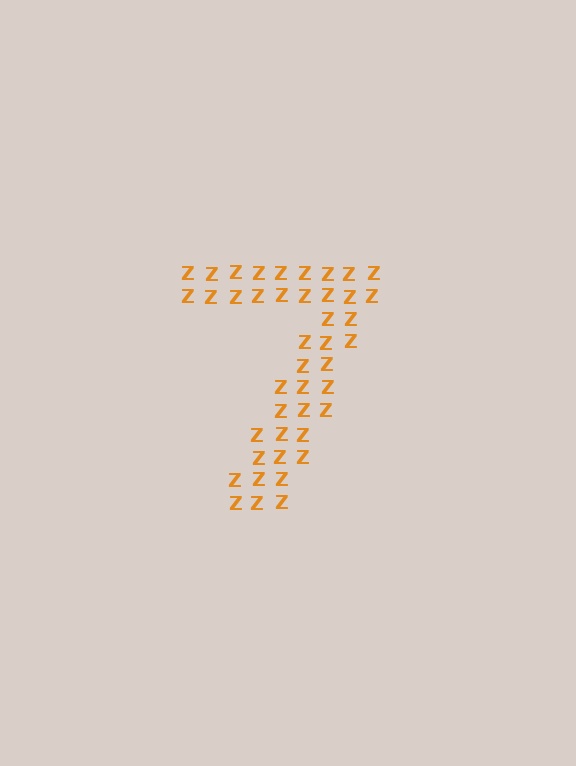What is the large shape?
The large shape is the digit 7.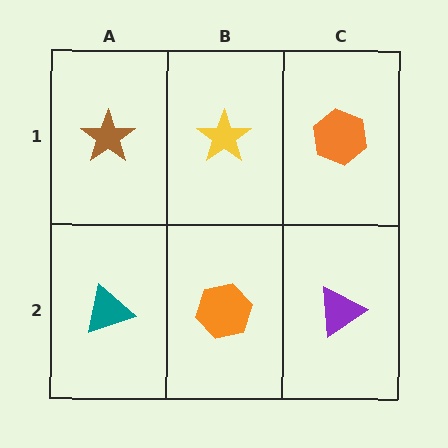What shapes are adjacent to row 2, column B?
A yellow star (row 1, column B), a teal triangle (row 2, column A), a purple triangle (row 2, column C).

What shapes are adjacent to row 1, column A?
A teal triangle (row 2, column A), a yellow star (row 1, column B).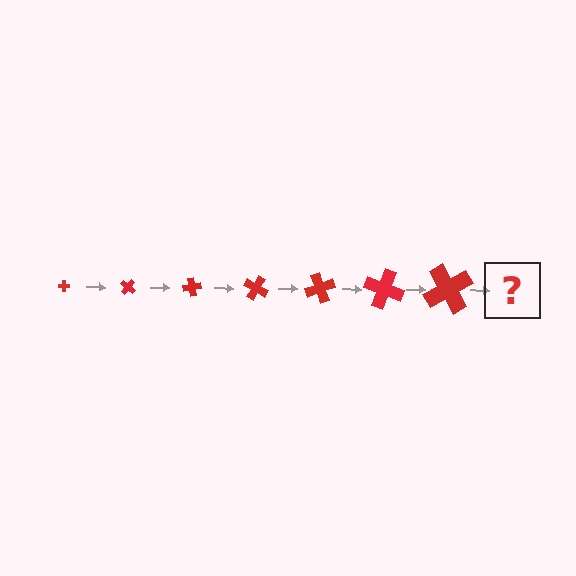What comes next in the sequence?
The next element should be a cross, larger than the previous one and rotated 280 degrees from the start.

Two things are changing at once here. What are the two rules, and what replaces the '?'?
The two rules are that the cross grows larger each step and it rotates 40 degrees each step. The '?' should be a cross, larger than the previous one and rotated 280 degrees from the start.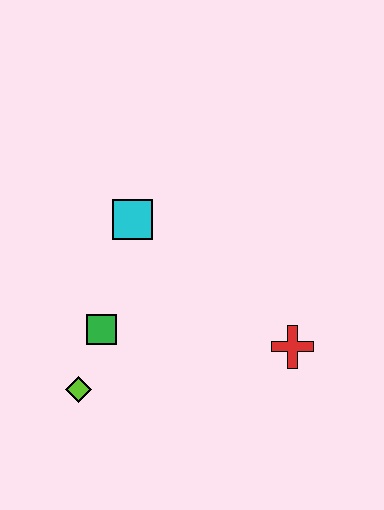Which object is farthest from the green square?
The red cross is farthest from the green square.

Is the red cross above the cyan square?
No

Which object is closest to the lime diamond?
The green square is closest to the lime diamond.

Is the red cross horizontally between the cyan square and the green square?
No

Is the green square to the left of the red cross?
Yes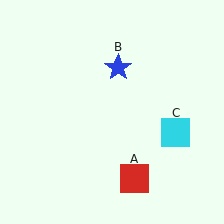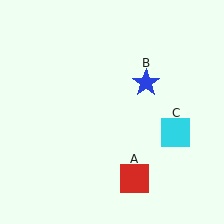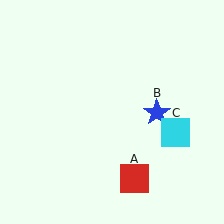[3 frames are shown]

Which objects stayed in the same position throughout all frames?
Red square (object A) and cyan square (object C) remained stationary.